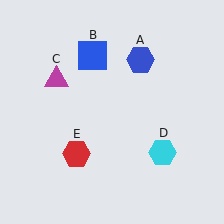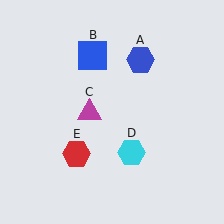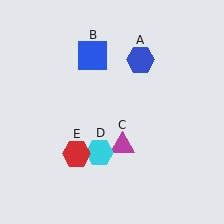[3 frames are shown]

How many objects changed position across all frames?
2 objects changed position: magenta triangle (object C), cyan hexagon (object D).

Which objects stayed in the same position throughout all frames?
Blue hexagon (object A) and blue square (object B) and red hexagon (object E) remained stationary.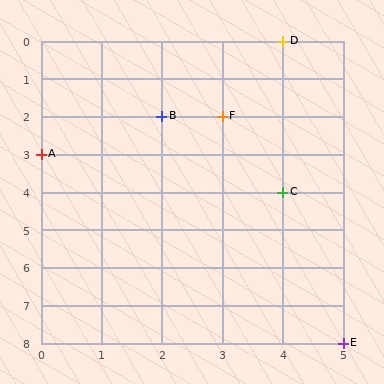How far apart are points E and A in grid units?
Points E and A are 5 columns and 5 rows apart (about 7.1 grid units diagonally).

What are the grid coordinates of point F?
Point F is at grid coordinates (3, 2).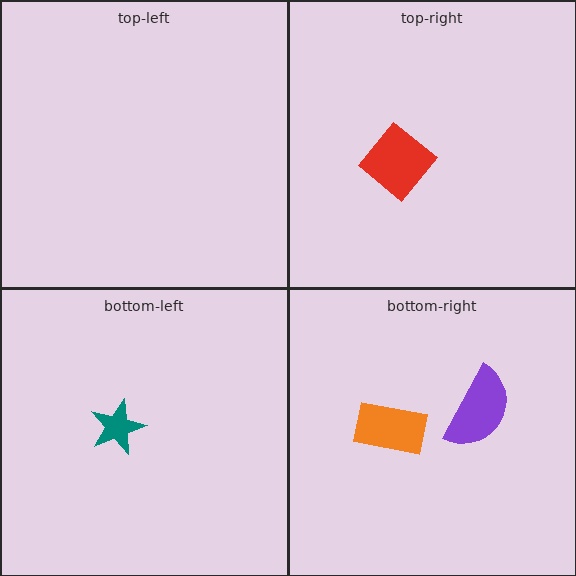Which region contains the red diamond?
The top-right region.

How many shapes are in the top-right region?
1.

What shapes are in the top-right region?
The red diamond.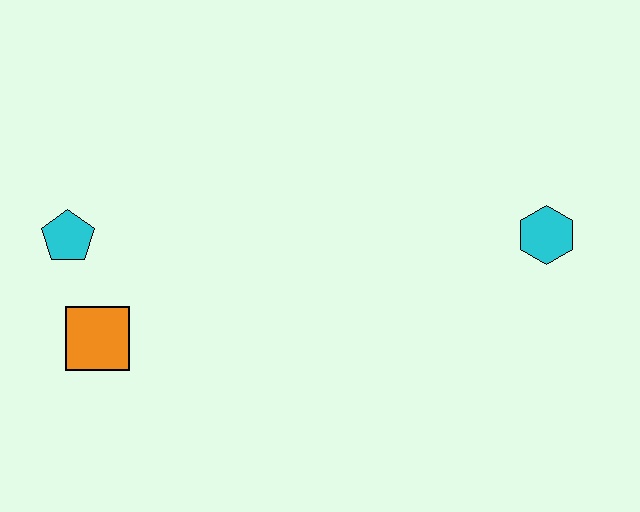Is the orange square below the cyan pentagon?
Yes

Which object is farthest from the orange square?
The cyan hexagon is farthest from the orange square.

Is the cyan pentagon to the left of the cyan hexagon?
Yes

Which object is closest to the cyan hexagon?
The orange square is closest to the cyan hexagon.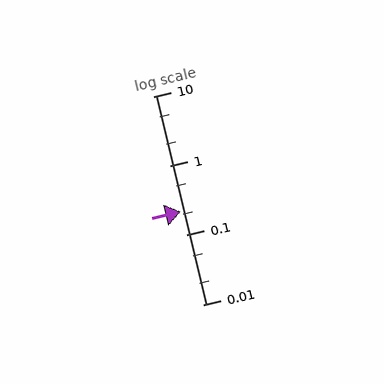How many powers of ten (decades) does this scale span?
The scale spans 3 decades, from 0.01 to 10.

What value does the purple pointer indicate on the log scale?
The pointer indicates approximately 0.22.